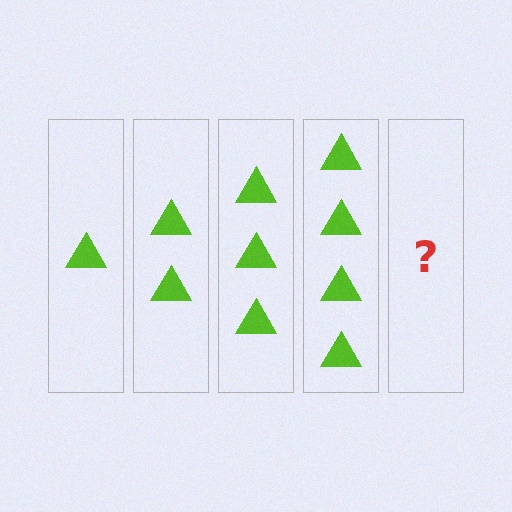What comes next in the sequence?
The next element should be 5 triangles.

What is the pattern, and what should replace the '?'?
The pattern is that each step adds one more triangle. The '?' should be 5 triangles.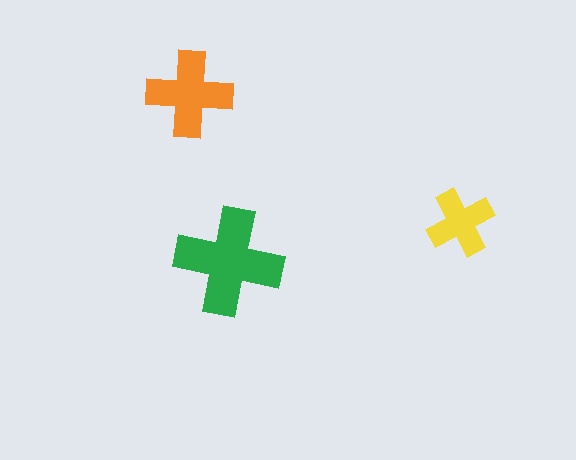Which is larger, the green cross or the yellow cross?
The green one.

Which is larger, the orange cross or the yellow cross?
The orange one.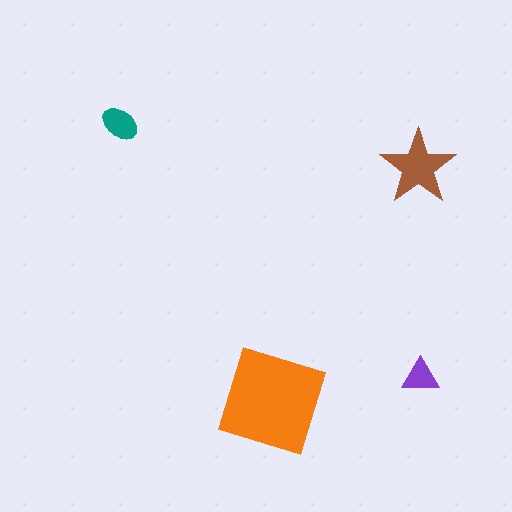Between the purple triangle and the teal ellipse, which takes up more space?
The teal ellipse.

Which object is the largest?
The orange square.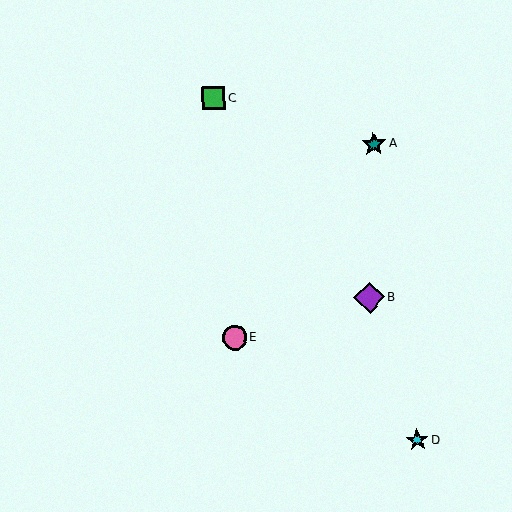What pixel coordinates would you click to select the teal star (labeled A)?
Click at (374, 144) to select the teal star A.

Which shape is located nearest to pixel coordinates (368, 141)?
The teal star (labeled A) at (374, 144) is nearest to that location.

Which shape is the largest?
The purple diamond (labeled B) is the largest.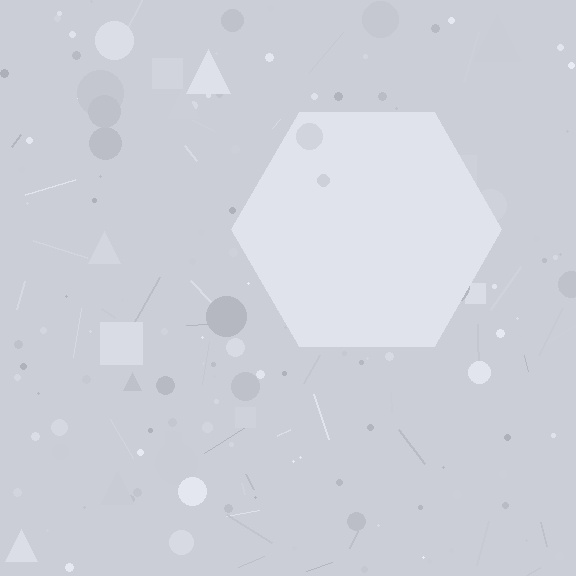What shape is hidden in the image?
A hexagon is hidden in the image.